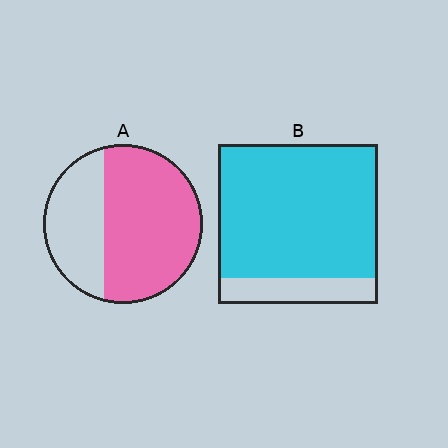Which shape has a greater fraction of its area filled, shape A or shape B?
Shape B.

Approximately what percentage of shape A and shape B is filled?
A is approximately 65% and B is approximately 85%.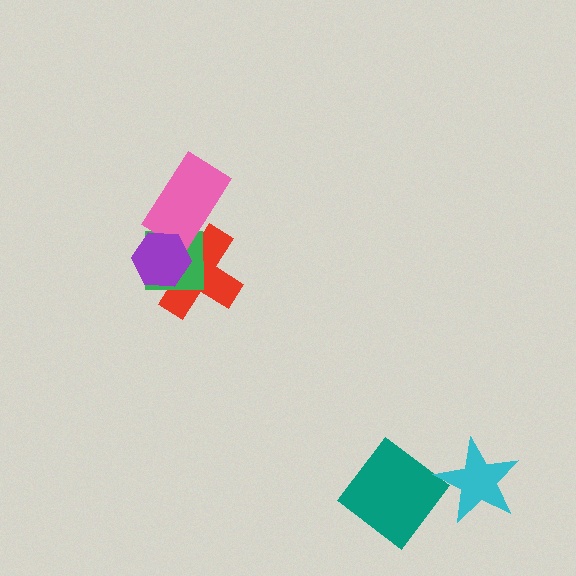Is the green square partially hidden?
Yes, it is partially covered by another shape.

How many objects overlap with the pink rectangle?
3 objects overlap with the pink rectangle.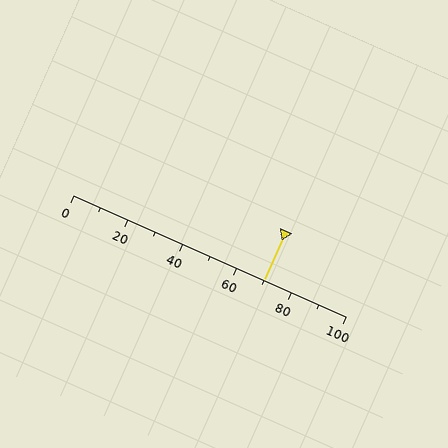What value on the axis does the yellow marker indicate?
The marker indicates approximately 70.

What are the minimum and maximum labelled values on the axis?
The axis runs from 0 to 100.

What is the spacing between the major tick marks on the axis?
The major ticks are spaced 20 apart.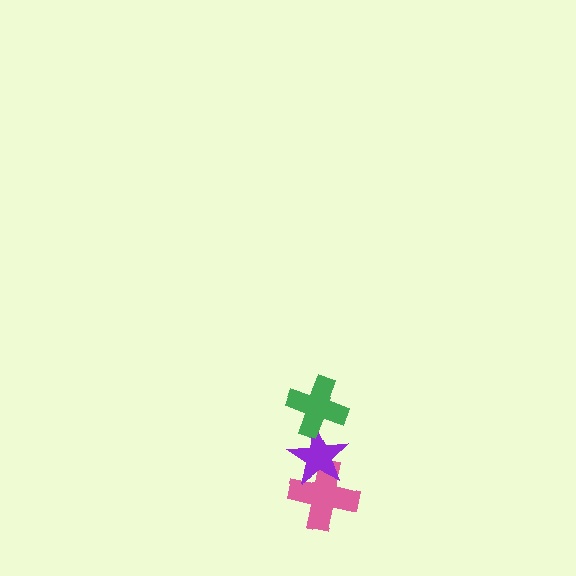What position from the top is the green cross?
The green cross is 1st from the top.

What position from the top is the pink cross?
The pink cross is 3rd from the top.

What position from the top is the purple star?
The purple star is 2nd from the top.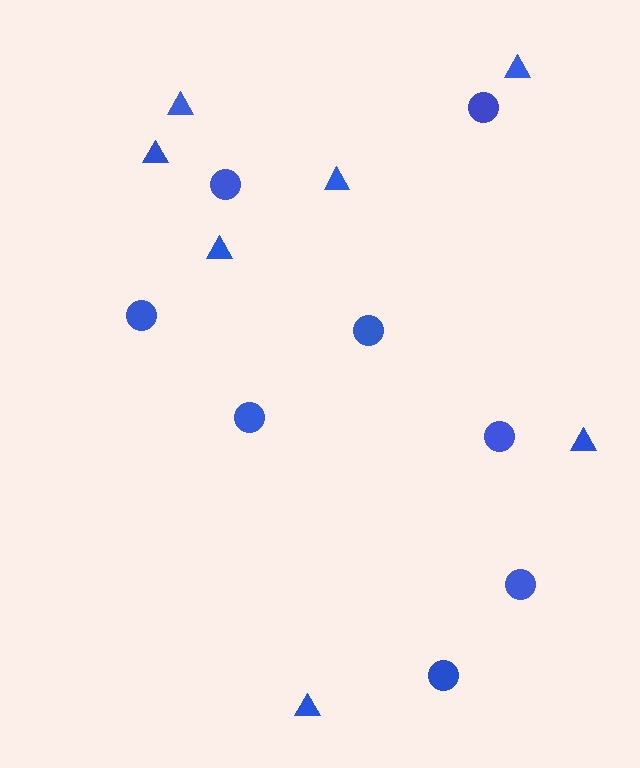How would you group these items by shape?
There are 2 groups: one group of triangles (7) and one group of circles (8).